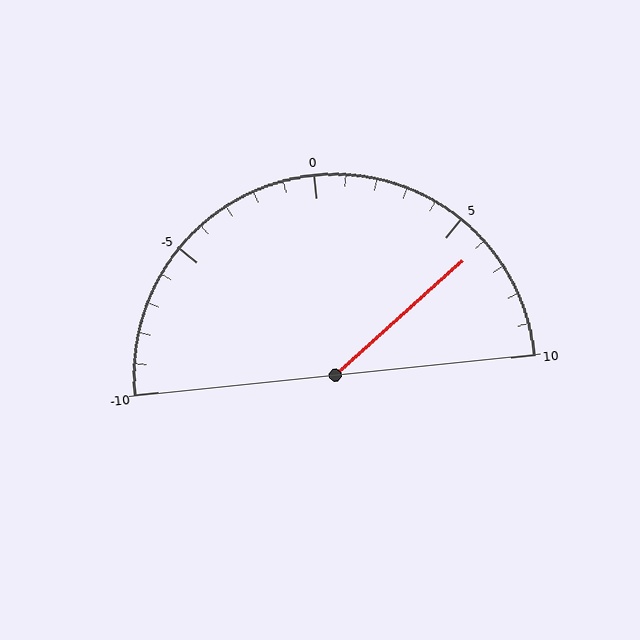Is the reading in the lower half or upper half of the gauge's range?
The reading is in the upper half of the range (-10 to 10).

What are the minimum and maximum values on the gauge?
The gauge ranges from -10 to 10.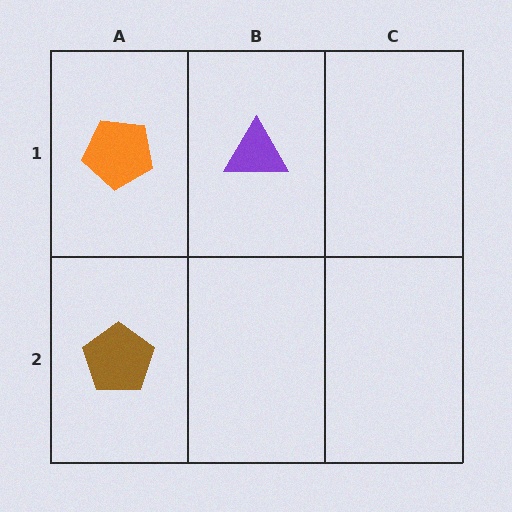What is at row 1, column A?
An orange pentagon.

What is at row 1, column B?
A purple triangle.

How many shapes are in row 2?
1 shape.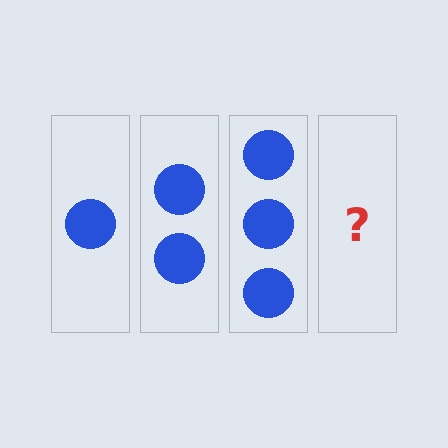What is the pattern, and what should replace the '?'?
The pattern is that each step adds one more circle. The '?' should be 4 circles.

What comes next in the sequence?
The next element should be 4 circles.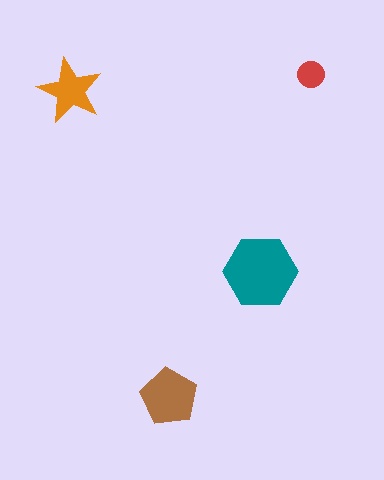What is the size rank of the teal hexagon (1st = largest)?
1st.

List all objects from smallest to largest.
The red circle, the orange star, the brown pentagon, the teal hexagon.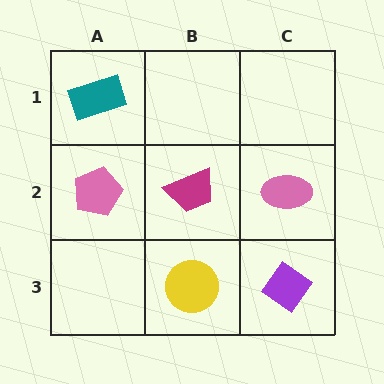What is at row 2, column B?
A magenta trapezoid.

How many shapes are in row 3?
2 shapes.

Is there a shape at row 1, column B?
No, that cell is empty.